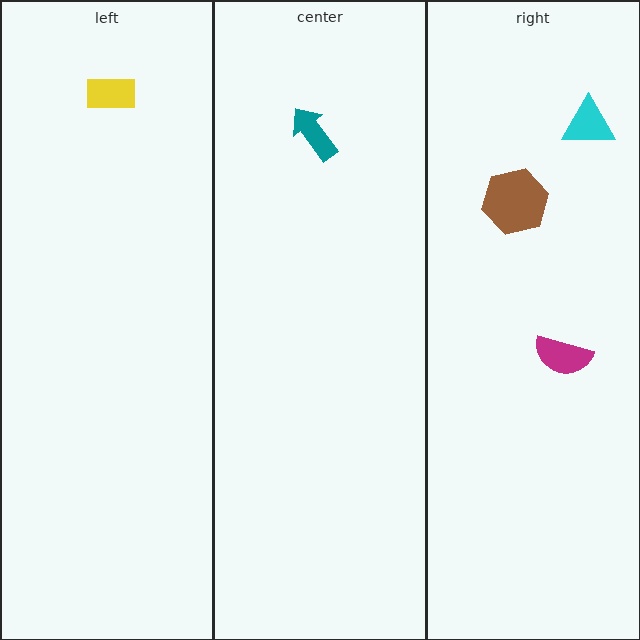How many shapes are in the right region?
3.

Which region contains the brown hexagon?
The right region.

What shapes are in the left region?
The yellow rectangle.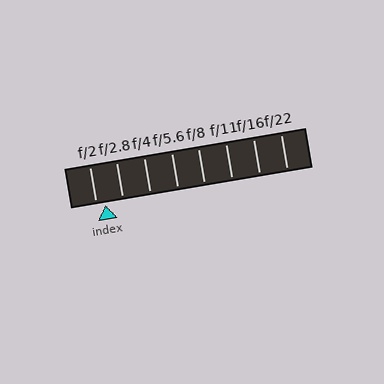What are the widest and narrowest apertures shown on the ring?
The widest aperture shown is f/2 and the narrowest is f/22.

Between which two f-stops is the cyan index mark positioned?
The index mark is between f/2 and f/2.8.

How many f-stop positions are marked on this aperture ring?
There are 8 f-stop positions marked.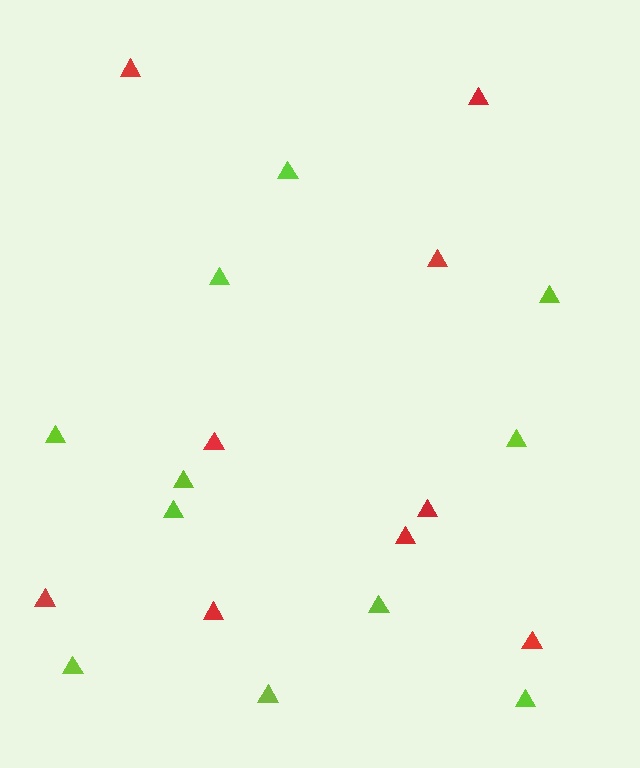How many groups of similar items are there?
There are 2 groups: one group of lime triangles (11) and one group of red triangles (9).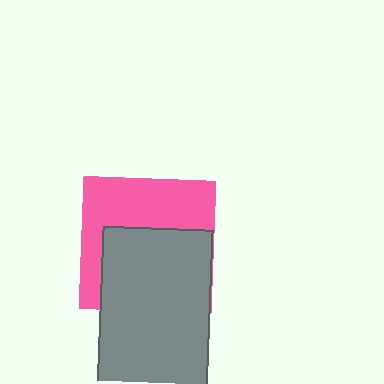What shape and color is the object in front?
The object in front is a gray rectangle.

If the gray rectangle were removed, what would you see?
You would see the complete pink square.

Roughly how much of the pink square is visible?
About half of it is visible (roughly 47%).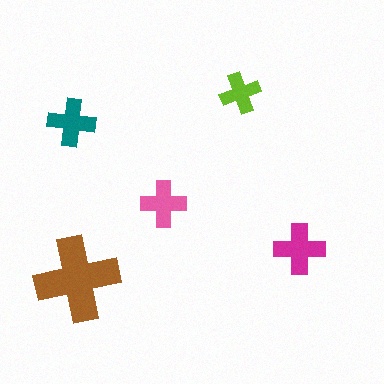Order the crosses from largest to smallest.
the brown one, the magenta one, the teal one, the pink one, the lime one.